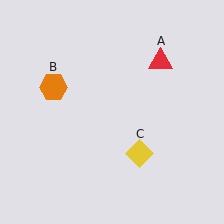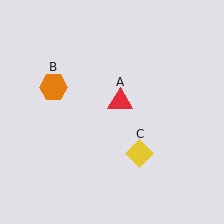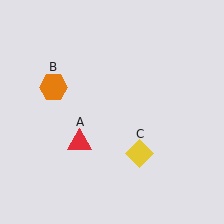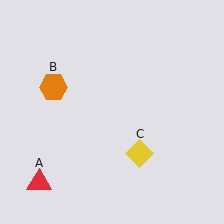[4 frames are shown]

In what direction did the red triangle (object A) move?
The red triangle (object A) moved down and to the left.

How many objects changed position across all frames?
1 object changed position: red triangle (object A).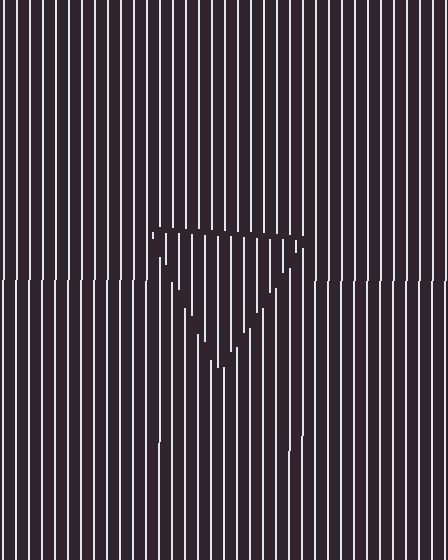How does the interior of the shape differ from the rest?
The interior of the shape contains the same grating, shifted by half a period — the contour is defined by the phase discontinuity where line-ends from the inner and outer gratings abut.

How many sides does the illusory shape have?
3 sides — the line-ends trace a triangle.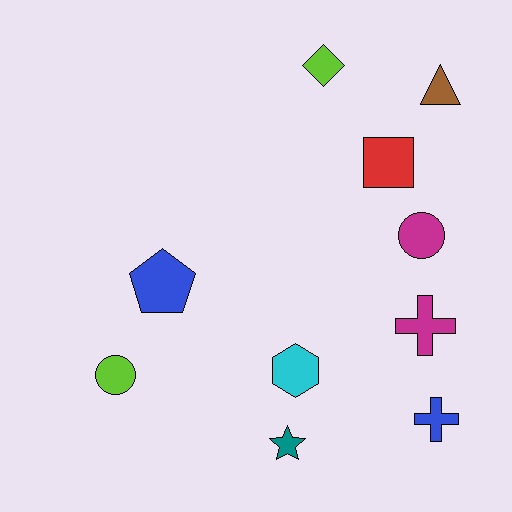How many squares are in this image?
There is 1 square.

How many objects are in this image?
There are 10 objects.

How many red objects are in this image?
There is 1 red object.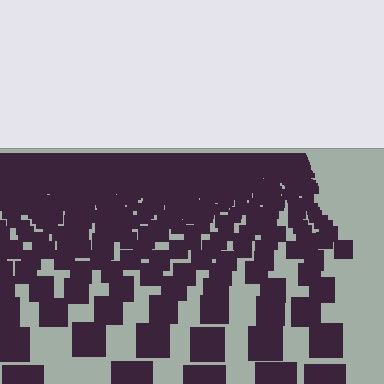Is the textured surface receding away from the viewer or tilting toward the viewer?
The surface is receding away from the viewer. Texture elements get smaller and denser toward the top.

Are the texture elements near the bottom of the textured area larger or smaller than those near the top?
Larger. Near the bottom, elements are closer to the viewer and appear at a bigger on-screen size.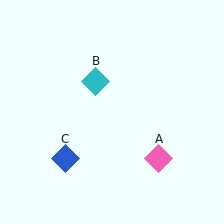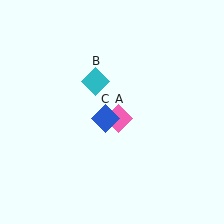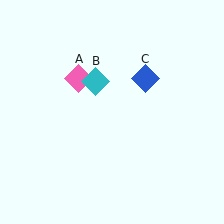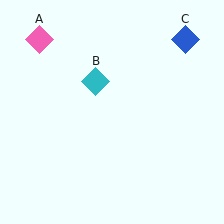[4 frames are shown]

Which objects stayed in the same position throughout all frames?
Cyan diamond (object B) remained stationary.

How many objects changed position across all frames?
2 objects changed position: pink diamond (object A), blue diamond (object C).